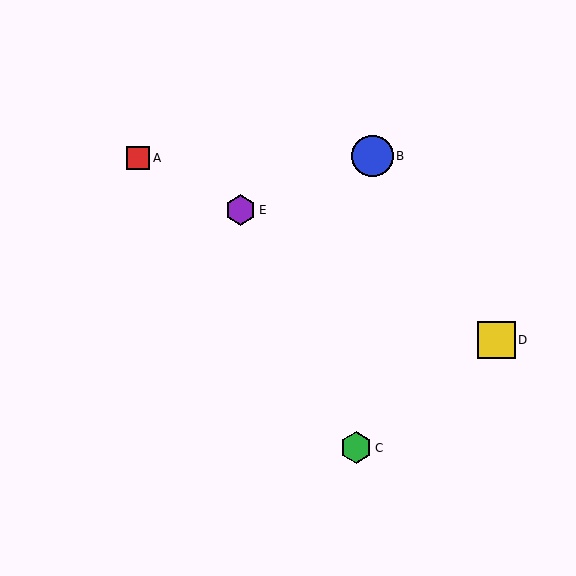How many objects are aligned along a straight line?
3 objects (A, D, E) are aligned along a straight line.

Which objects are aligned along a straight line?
Objects A, D, E are aligned along a straight line.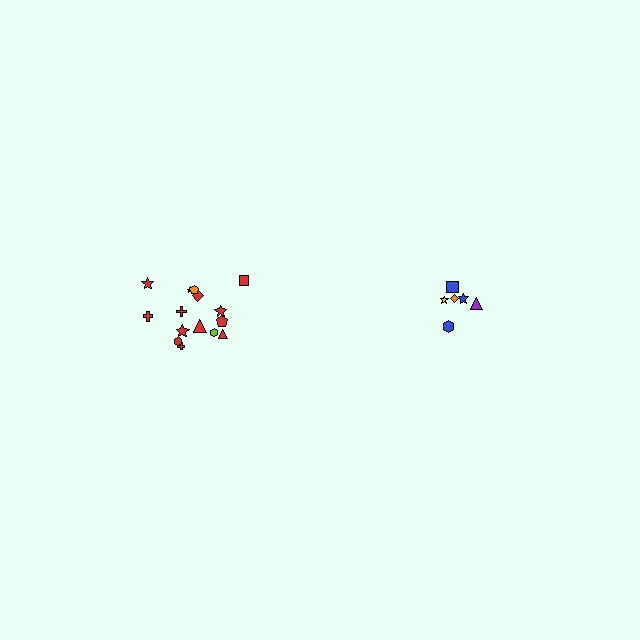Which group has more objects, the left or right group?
The left group.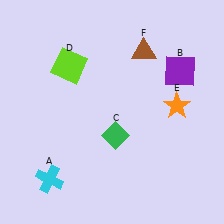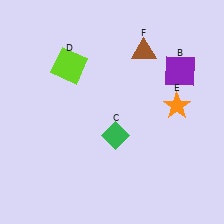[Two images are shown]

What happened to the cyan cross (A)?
The cyan cross (A) was removed in Image 2. It was in the bottom-left area of Image 1.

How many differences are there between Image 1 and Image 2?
There is 1 difference between the two images.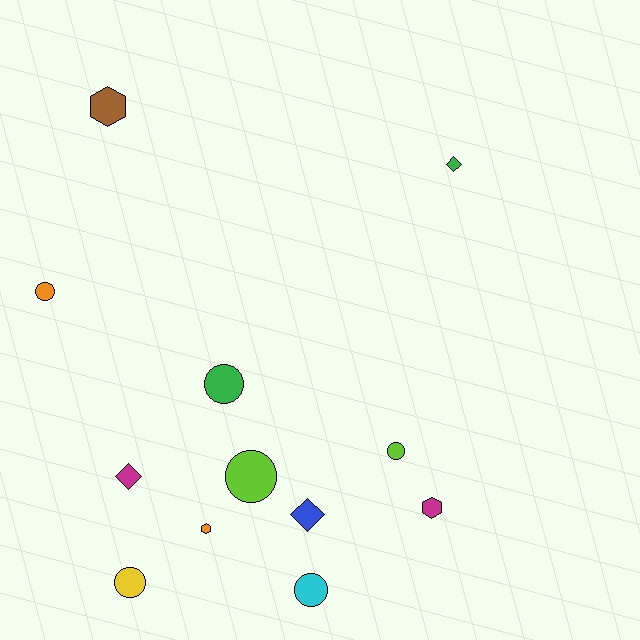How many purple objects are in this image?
There are no purple objects.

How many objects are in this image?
There are 12 objects.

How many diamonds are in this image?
There are 3 diamonds.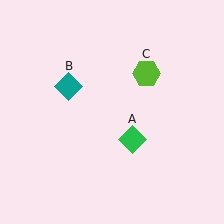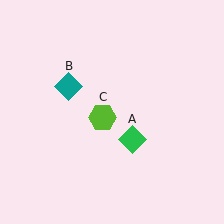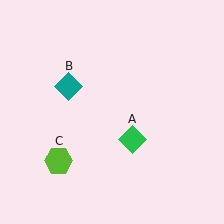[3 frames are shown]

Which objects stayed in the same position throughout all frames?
Green diamond (object A) and teal diamond (object B) remained stationary.